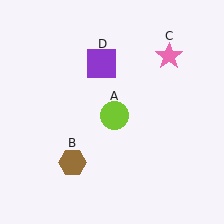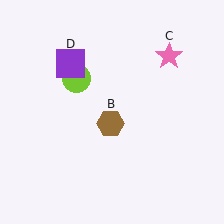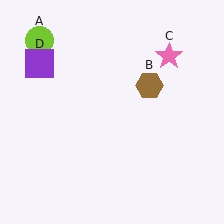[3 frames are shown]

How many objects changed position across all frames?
3 objects changed position: lime circle (object A), brown hexagon (object B), purple square (object D).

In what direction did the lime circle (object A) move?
The lime circle (object A) moved up and to the left.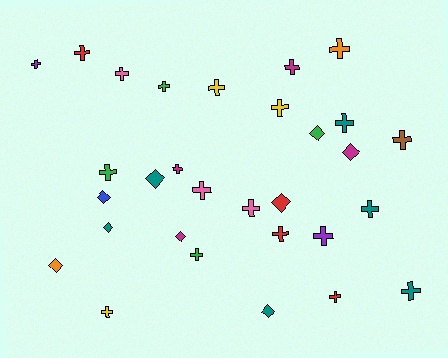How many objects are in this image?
There are 30 objects.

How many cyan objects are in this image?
There are no cyan objects.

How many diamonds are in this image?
There are 9 diamonds.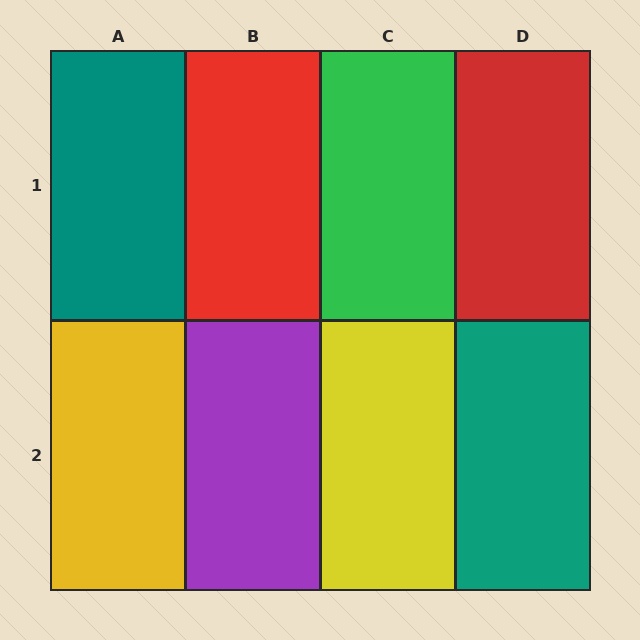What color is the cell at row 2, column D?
Teal.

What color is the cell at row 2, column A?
Yellow.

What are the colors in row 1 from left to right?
Teal, red, green, red.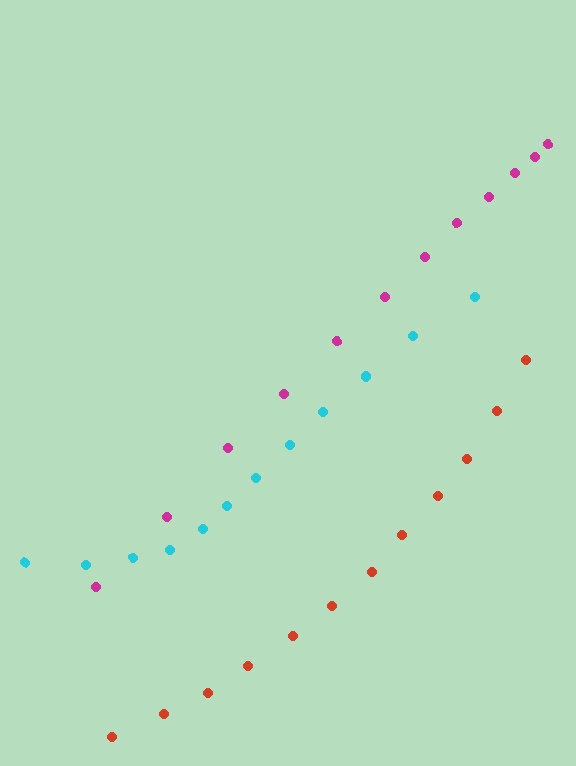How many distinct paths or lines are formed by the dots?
There are 3 distinct paths.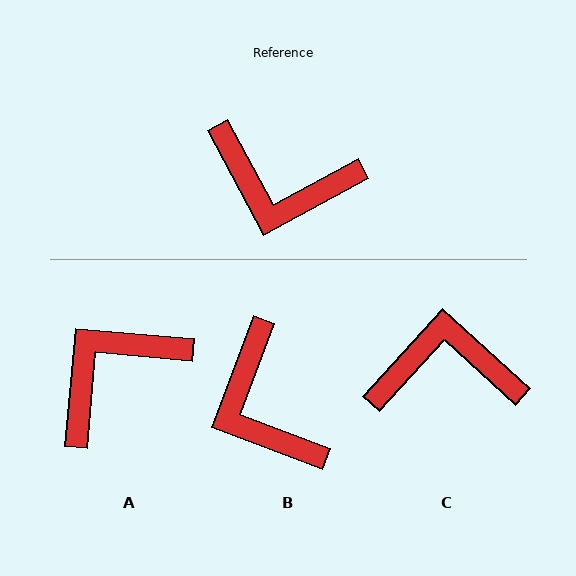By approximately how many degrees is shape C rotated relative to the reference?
Approximately 161 degrees clockwise.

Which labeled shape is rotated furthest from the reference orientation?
C, about 161 degrees away.